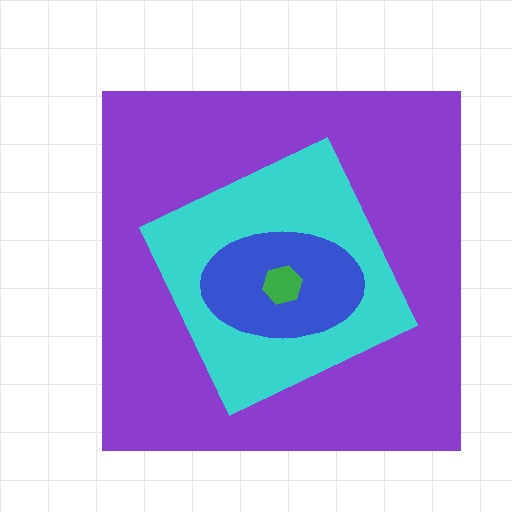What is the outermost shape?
The purple square.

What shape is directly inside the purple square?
The cyan diamond.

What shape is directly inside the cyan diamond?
The blue ellipse.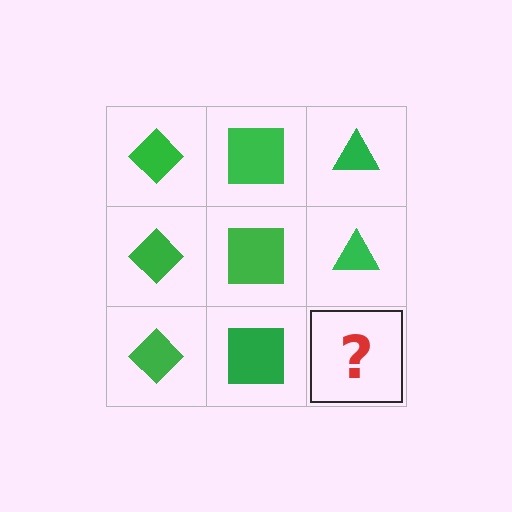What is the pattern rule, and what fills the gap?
The rule is that each column has a consistent shape. The gap should be filled with a green triangle.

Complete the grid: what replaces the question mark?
The question mark should be replaced with a green triangle.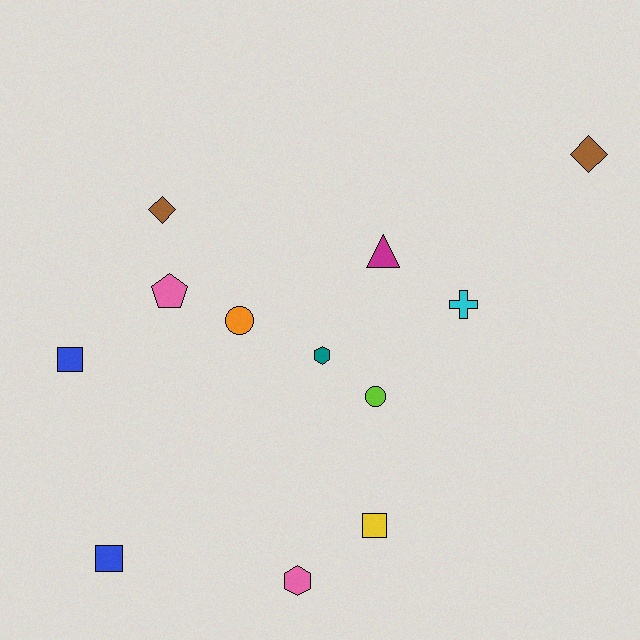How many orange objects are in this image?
There is 1 orange object.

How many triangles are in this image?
There is 1 triangle.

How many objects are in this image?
There are 12 objects.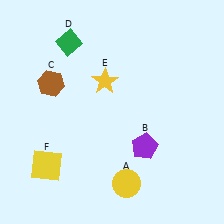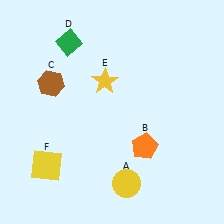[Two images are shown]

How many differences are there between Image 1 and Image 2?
There is 1 difference between the two images.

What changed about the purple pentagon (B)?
In Image 1, B is purple. In Image 2, it changed to orange.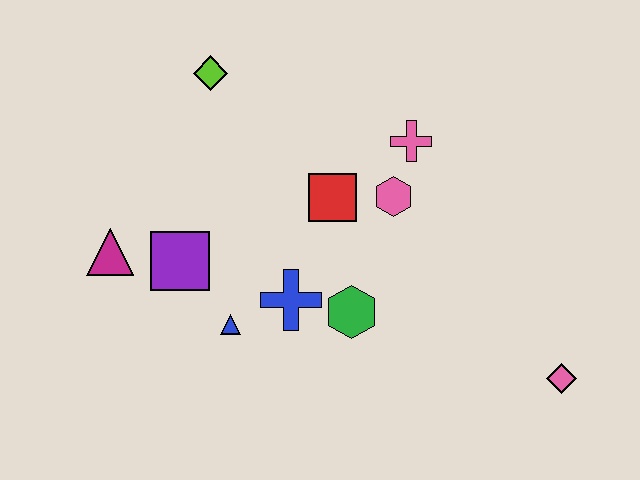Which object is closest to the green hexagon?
The blue cross is closest to the green hexagon.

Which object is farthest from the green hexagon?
The lime diamond is farthest from the green hexagon.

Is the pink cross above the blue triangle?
Yes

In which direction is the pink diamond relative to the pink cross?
The pink diamond is below the pink cross.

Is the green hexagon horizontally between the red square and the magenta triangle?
No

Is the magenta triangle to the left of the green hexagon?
Yes